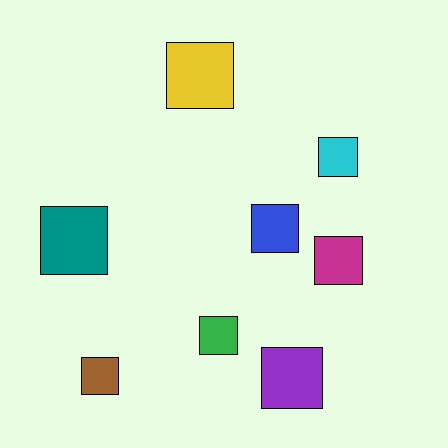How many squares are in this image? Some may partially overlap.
There are 8 squares.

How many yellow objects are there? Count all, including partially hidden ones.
There is 1 yellow object.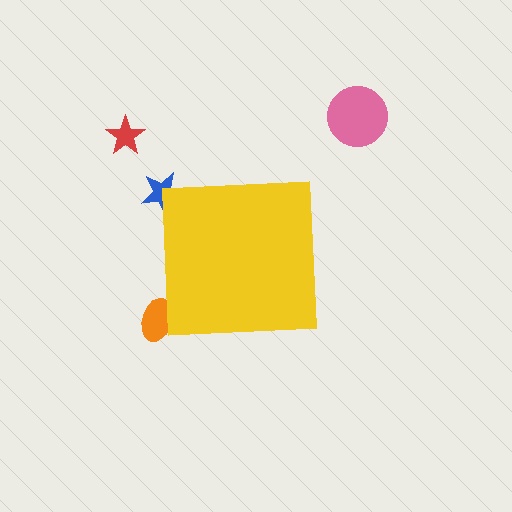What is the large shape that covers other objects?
A yellow square.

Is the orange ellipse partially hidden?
Yes, the orange ellipse is partially hidden behind the yellow square.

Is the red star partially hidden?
No, the red star is fully visible.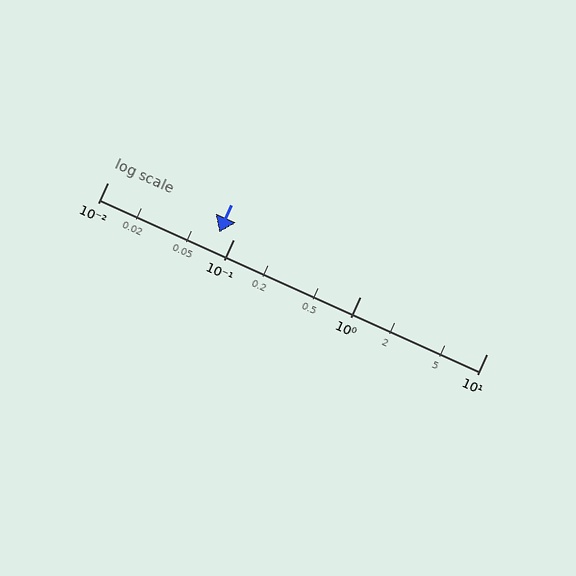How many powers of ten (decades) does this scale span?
The scale spans 3 decades, from 0.01 to 10.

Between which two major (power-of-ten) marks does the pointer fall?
The pointer is between 0.01 and 0.1.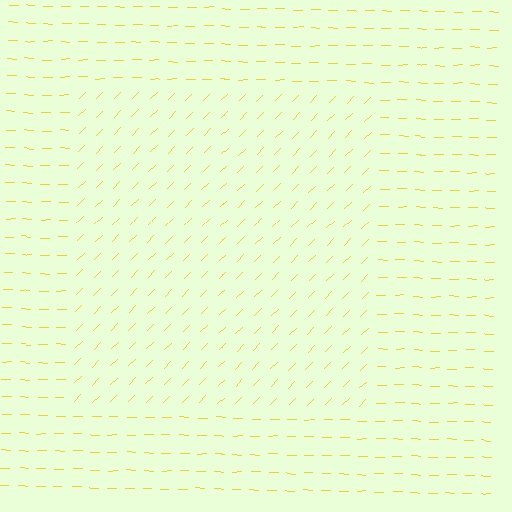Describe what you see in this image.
The image is filled with small yellow line segments. A rectangle region in the image has lines oriented differently from the surrounding lines, creating a visible texture boundary.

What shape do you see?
I see a rectangle.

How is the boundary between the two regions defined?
The boundary is defined purely by a change in line orientation (approximately 45 degrees difference). All lines are the same color and thickness.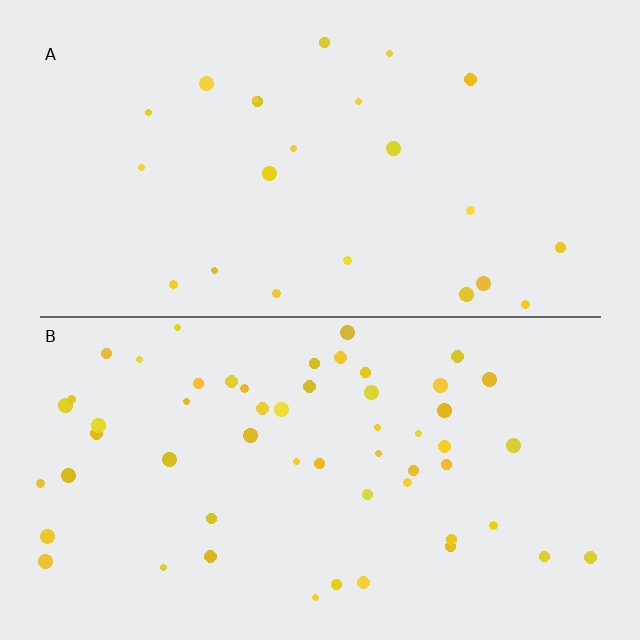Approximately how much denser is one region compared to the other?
Approximately 2.4× — region B over region A.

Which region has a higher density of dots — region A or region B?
B (the bottom).